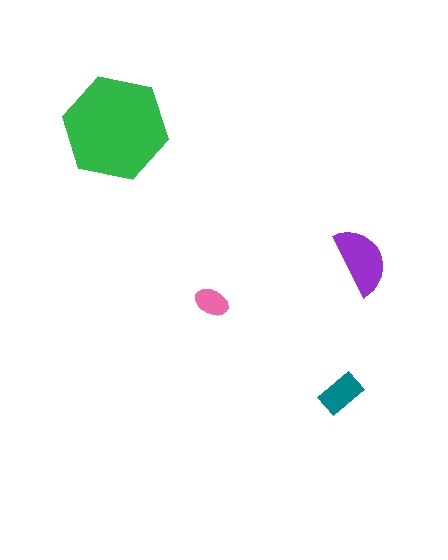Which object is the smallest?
The pink ellipse.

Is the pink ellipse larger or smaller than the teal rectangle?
Smaller.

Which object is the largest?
The green hexagon.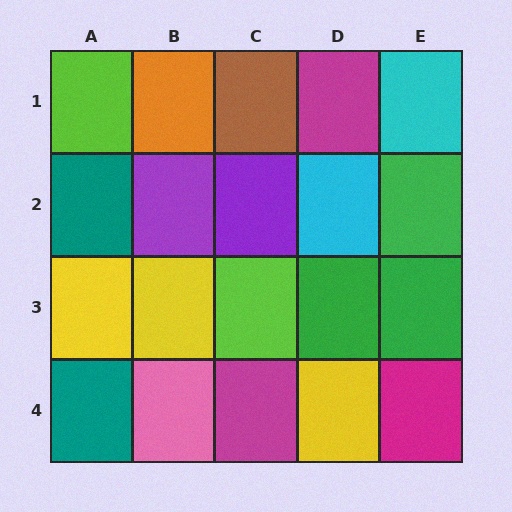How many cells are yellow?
3 cells are yellow.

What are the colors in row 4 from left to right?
Teal, pink, magenta, yellow, magenta.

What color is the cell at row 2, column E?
Green.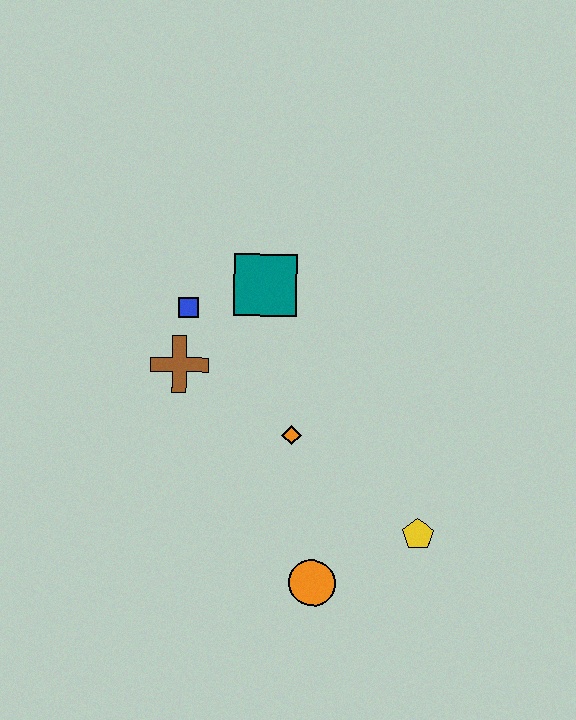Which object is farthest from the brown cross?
The yellow pentagon is farthest from the brown cross.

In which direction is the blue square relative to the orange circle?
The blue square is above the orange circle.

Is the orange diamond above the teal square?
No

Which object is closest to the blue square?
The brown cross is closest to the blue square.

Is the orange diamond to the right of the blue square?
Yes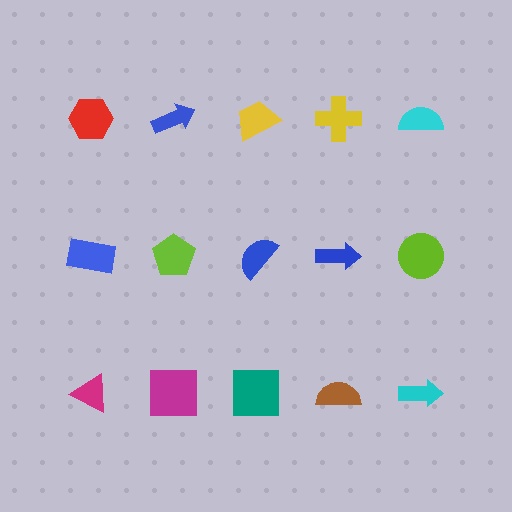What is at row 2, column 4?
A blue arrow.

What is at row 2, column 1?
A blue rectangle.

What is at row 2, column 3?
A blue semicircle.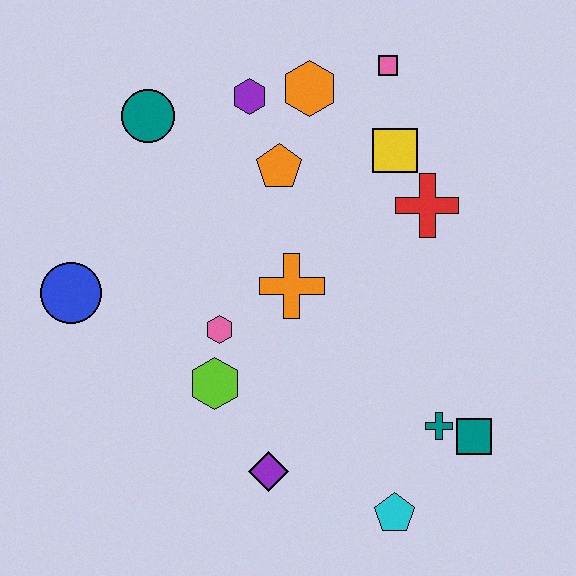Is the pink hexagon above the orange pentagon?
No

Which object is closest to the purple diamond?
The lime hexagon is closest to the purple diamond.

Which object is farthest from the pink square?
The cyan pentagon is farthest from the pink square.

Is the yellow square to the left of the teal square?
Yes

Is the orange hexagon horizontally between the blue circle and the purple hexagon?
No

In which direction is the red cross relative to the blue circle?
The red cross is to the right of the blue circle.